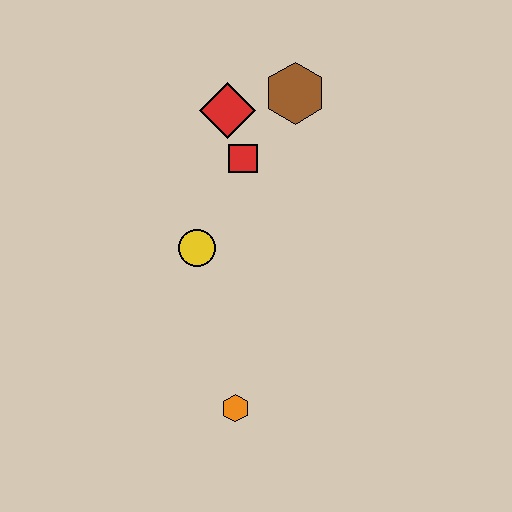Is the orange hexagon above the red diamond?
No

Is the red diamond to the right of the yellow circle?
Yes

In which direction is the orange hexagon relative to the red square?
The orange hexagon is below the red square.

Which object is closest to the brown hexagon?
The red diamond is closest to the brown hexagon.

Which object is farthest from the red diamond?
The orange hexagon is farthest from the red diamond.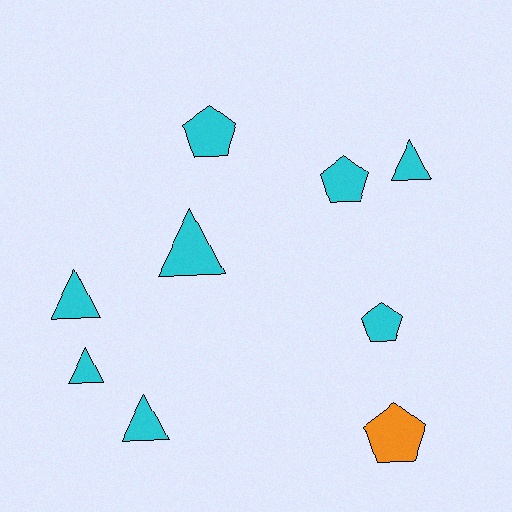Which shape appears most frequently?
Triangle, with 5 objects.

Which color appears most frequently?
Cyan, with 8 objects.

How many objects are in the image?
There are 9 objects.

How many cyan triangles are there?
There are 5 cyan triangles.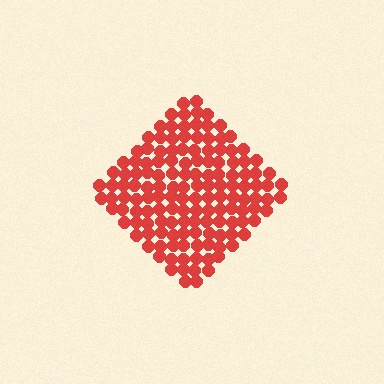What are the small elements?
The small elements are circles.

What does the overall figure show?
The overall figure shows a diamond.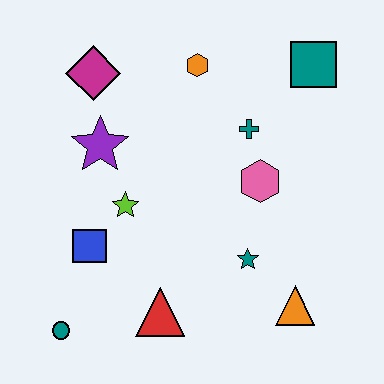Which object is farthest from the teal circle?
The teal square is farthest from the teal circle.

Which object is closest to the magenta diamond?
The purple star is closest to the magenta diamond.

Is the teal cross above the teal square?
No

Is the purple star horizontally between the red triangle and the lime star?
No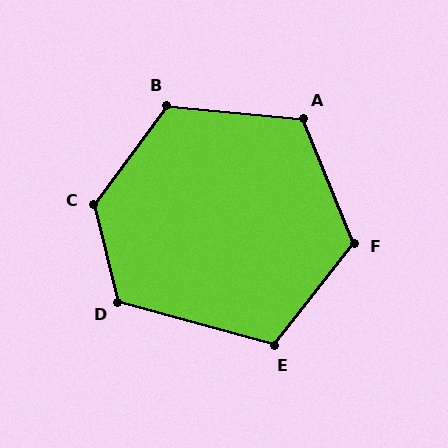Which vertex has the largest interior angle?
C, at approximately 130 degrees.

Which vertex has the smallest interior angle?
E, at approximately 113 degrees.